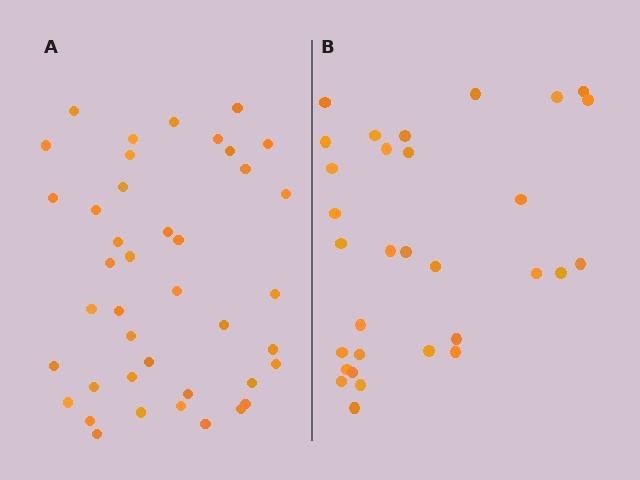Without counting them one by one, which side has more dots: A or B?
Region A (the left region) has more dots.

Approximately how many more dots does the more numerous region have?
Region A has roughly 10 or so more dots than region B.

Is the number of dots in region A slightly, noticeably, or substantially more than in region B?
Region A has noticeably more, but not dramatically so. The ratio is roughly 1.3 to 1.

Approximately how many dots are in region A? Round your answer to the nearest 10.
About 40 dots. (The exact count is 41, which rounds to 40.)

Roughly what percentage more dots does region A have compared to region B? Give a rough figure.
About 30% more.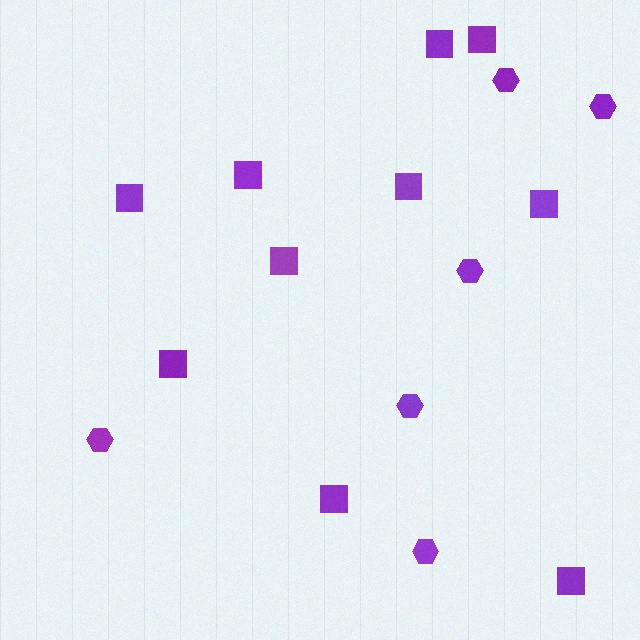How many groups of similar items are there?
There are 2 groups: one group of squares (10) and one group of hexagons (6).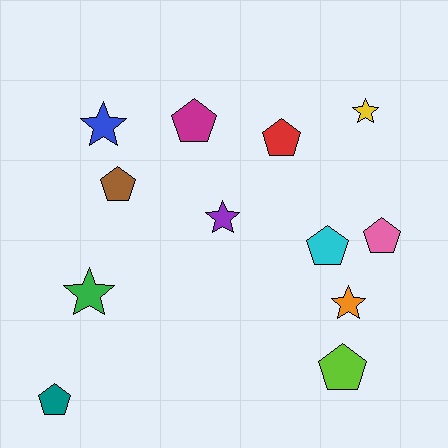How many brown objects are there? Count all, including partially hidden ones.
There is 1 brown object.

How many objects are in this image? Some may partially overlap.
There are 12 objects.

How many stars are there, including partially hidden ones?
There are 5 stars.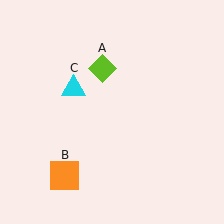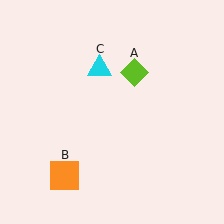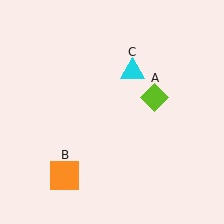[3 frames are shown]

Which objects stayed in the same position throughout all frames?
Orange square (object B) remained stationary.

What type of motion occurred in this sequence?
The lime diamond (object A), cyan triangle (object C) rotated clockwise around the center of the scene.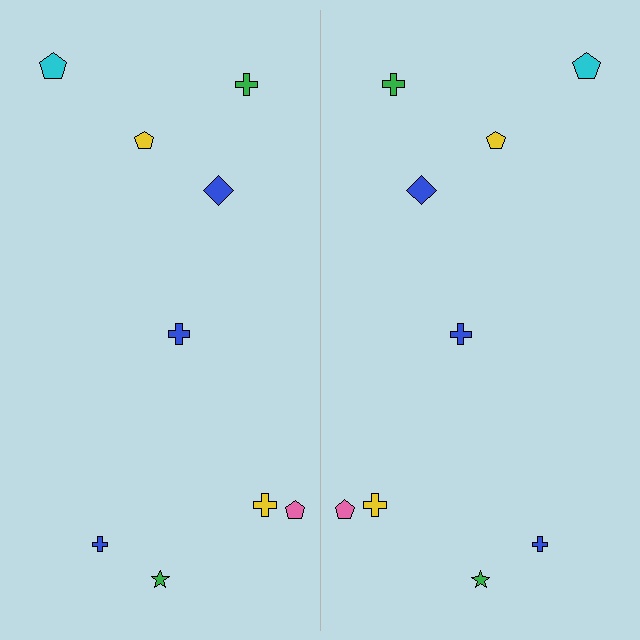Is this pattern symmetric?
Yes, this pattern has bilateral (reflection) symmetry.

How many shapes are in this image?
There are 18 shapes in this image.